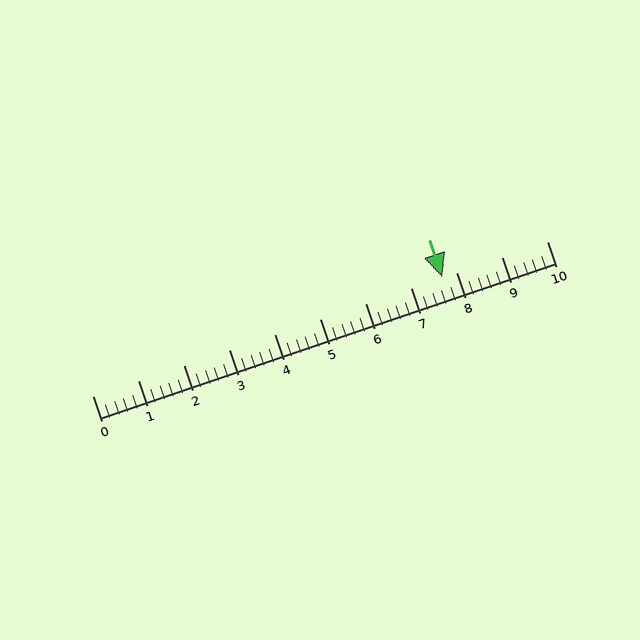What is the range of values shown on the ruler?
The ruler shows values from 0 to 10.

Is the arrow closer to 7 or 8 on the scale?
The arrow is closer to 8.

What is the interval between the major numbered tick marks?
The major tick marks are spaced 1 units apart.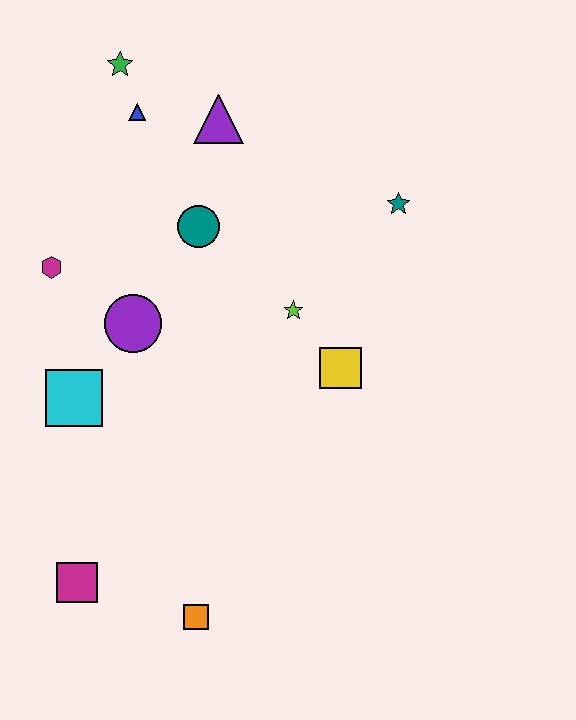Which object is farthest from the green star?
The orange square is farthest from the green star.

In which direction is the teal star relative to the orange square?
The teal star is above the orange square.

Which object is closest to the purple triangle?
The blue triangle is closest to the purple triangle.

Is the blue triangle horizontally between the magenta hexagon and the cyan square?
No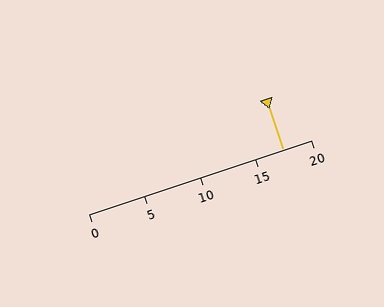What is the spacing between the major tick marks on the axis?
The major ticks are spaced 5 apart.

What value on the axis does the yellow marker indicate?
The marker indicates approximately 17.5.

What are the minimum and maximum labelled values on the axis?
The axis runs from 0 to 20.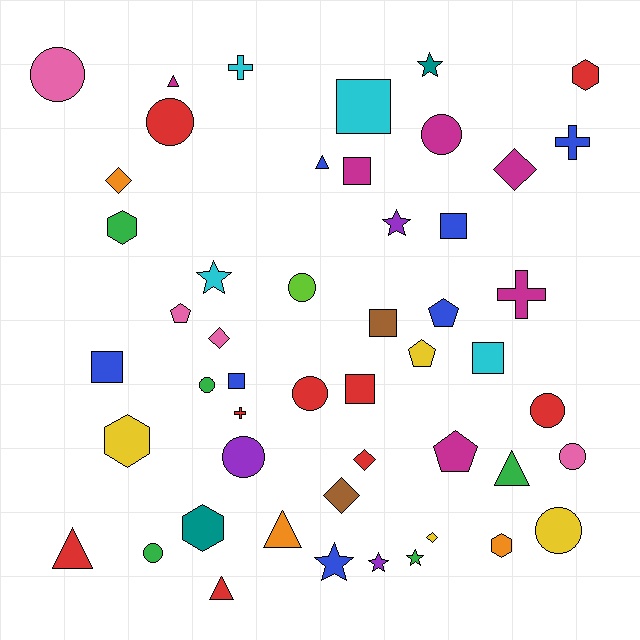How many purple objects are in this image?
There are 3 purple objects.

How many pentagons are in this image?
There are 4 pentagons.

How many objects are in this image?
There are 50 objects.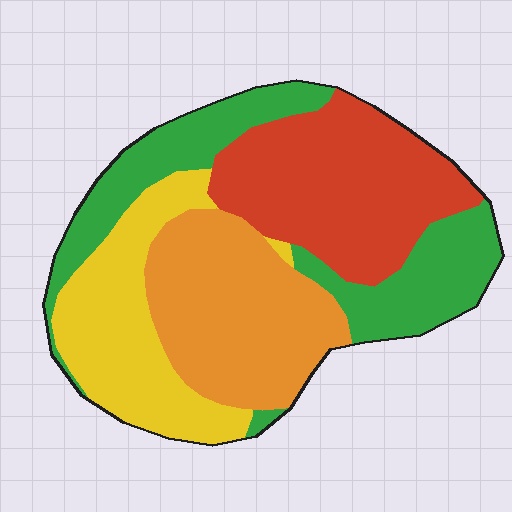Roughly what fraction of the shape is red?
Red covers roughly 30% of the shape.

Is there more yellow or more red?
Red.